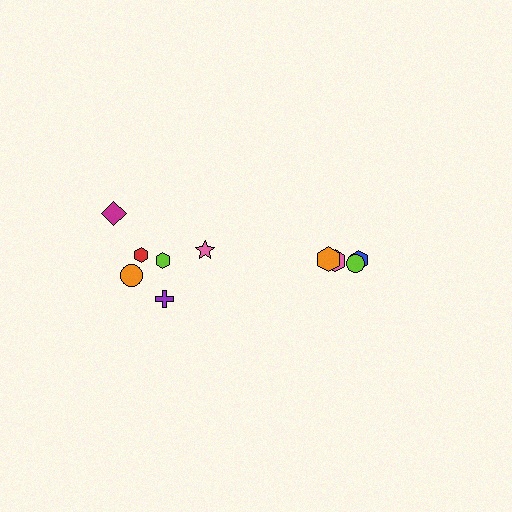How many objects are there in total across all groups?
There are 10 objects.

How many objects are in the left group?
There are 6 objects.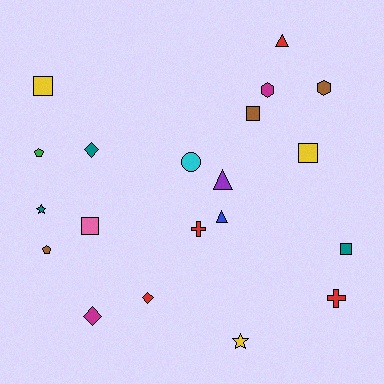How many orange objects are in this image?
There are no orange objects.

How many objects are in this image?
There are 20 objects.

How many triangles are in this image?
There are 3 triangles.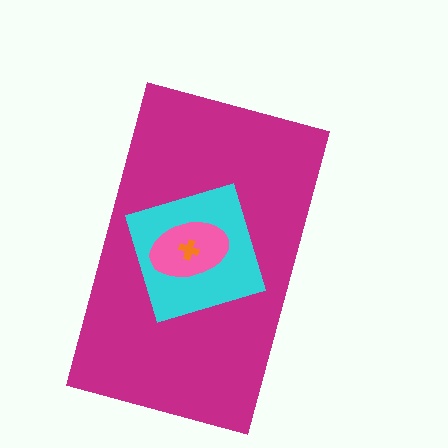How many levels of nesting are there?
4.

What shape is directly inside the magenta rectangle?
The cyan square.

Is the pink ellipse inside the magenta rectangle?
Yes.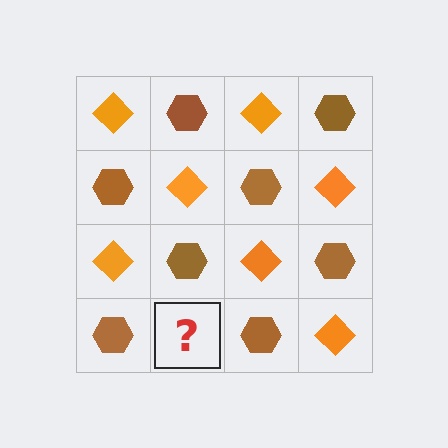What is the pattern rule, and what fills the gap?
The rule is that it alternates orange diamond and brown hexagon in a checkerboard pattern. The gap should be filled with an orange diamond.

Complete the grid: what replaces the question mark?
The question mark should be replaced with an orange diamond.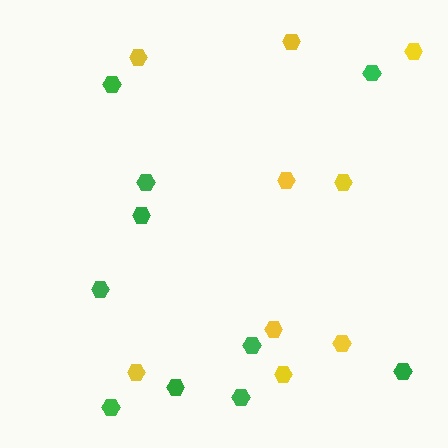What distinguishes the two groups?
There are 2 groups: one group of green hexagons (10) and one group of yellow hexagons (9).